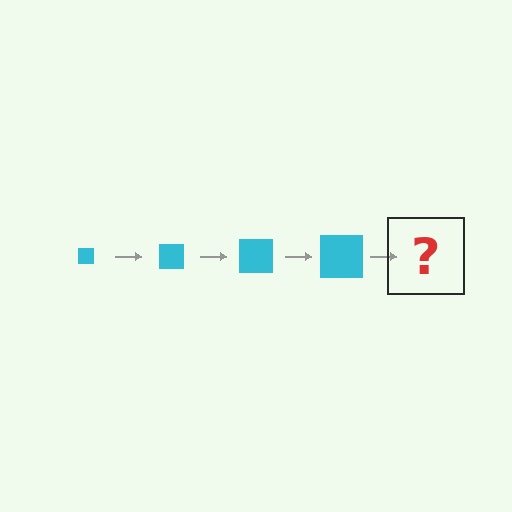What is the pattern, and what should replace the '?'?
The pattern is that the square gets progressively larger each step. The '?' should be a cyan square, larger than the previous one.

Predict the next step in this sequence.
The next step is a cyan square, larger than the previous one.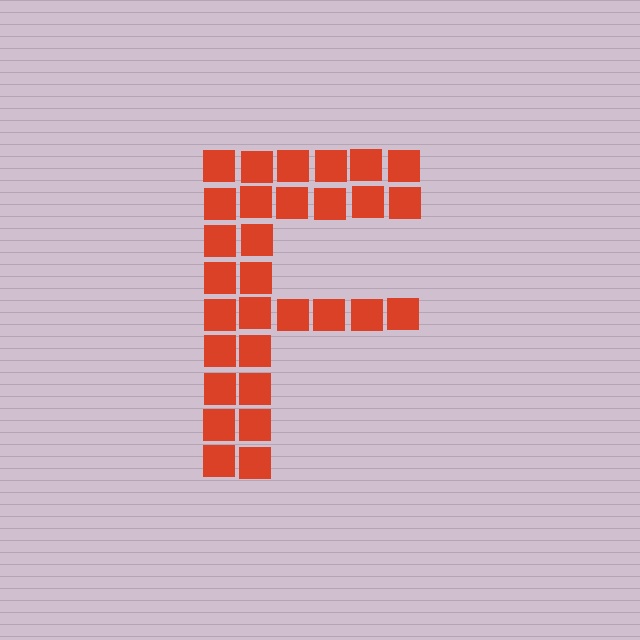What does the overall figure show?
The overall figure shows the letter F.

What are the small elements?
The small elements are squares.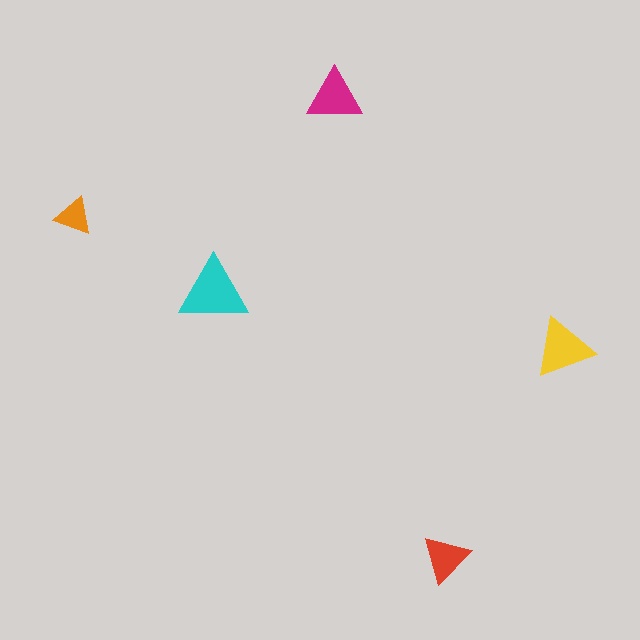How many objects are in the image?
There are 5 objects in the image.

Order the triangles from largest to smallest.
the cyan one, the yellow one, the magenta one, the red one, the orange one.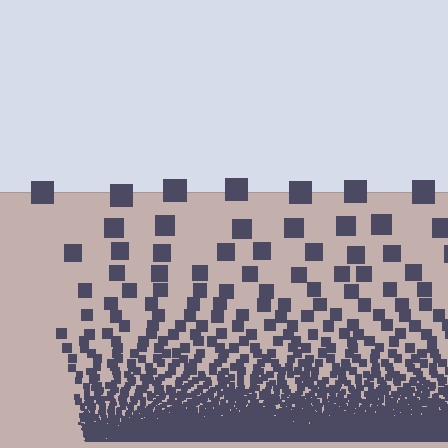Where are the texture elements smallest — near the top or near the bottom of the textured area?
Near the bottom.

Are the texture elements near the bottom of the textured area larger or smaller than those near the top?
Smaller. The gradient is inverted — elements near the bottom are smaller and denser.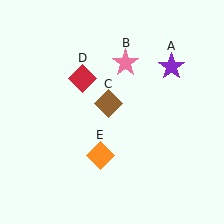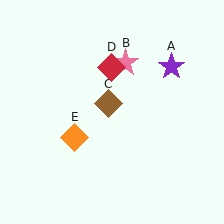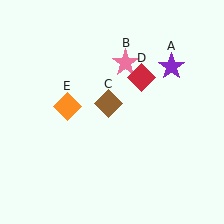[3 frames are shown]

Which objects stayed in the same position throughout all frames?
Purple star (object A) and pink star (object B) and brown diamond (object C) remained stationary.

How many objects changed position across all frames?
2 objects changed position: red diamond (object D), orange diamond (object E).